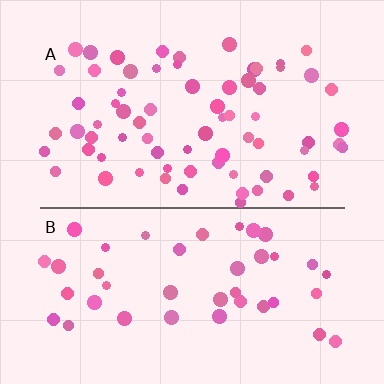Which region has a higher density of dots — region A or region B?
A (the top).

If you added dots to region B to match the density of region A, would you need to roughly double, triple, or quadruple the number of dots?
Approximately double.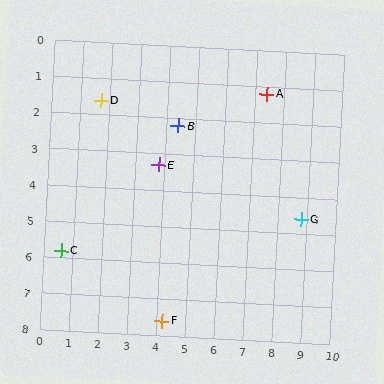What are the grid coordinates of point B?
Point B is at approximately (4.4, 2.2).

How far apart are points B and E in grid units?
Points B and E are about 1.3 grid units apart.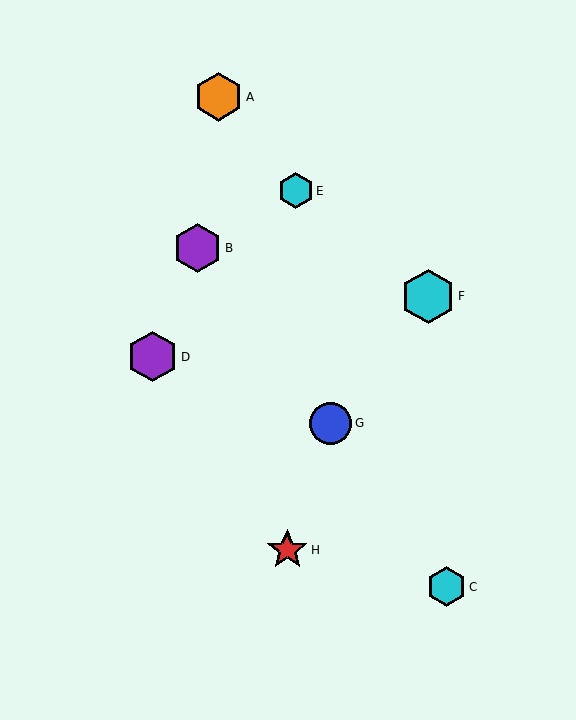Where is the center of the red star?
The center of the red star is at (287, 550).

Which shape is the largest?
The cyan hexagon (labeled F) is the largest.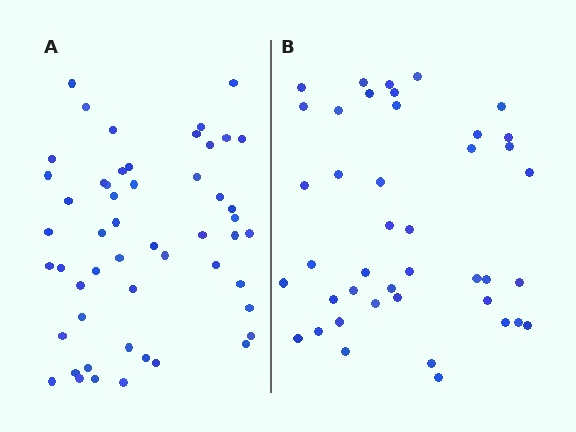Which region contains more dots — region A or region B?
Region A (the left region) has more dots.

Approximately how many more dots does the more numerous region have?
Region A has roughly 10 or so more dots than region B.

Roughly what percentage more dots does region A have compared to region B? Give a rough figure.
About 25% more.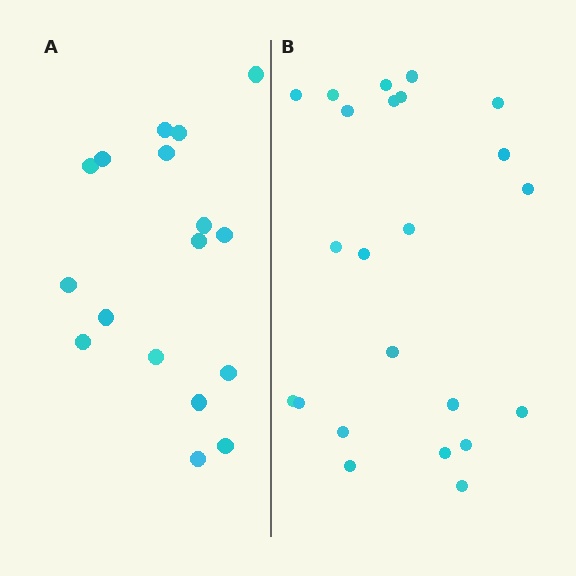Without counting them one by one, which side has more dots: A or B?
Region B (the right region) has more dots.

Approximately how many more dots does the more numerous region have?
Region B has about 6 more dots than region A.